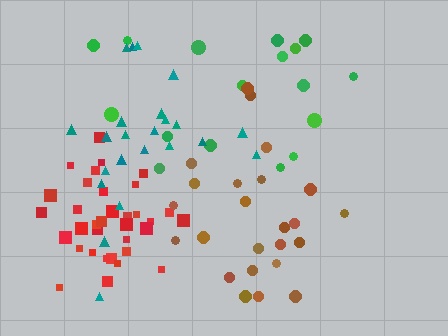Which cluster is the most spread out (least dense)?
Green.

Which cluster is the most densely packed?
Red.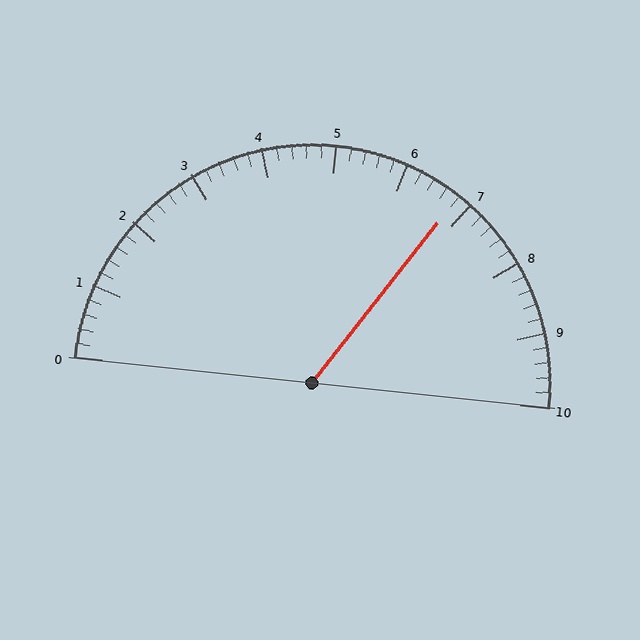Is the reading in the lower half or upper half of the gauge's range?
The reading is in the upper half of the range (0 to 10).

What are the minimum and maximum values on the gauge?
The gauge ranges from 0 to 10.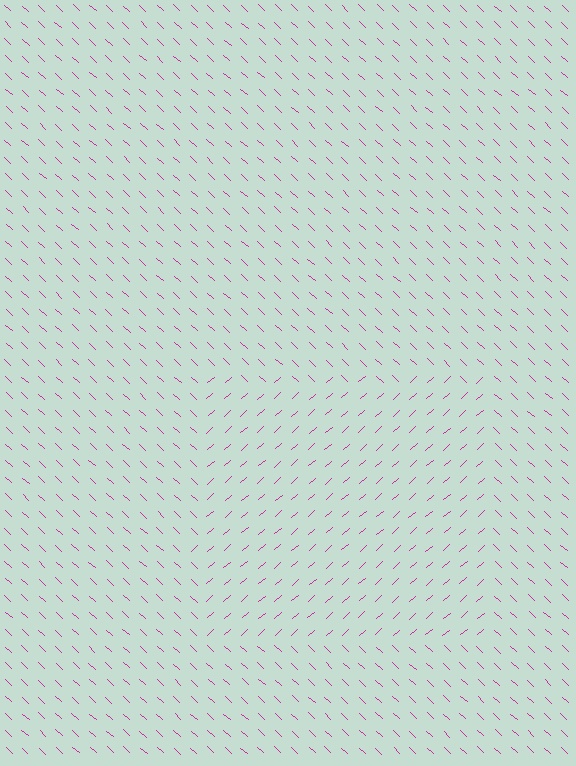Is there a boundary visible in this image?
Yes, there is a texture boundary formed by a change in line orientation.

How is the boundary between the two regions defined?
The boundary is defined purely by a change in line orientation (approximately 84 degrees difference). All lines are the same color and thickness.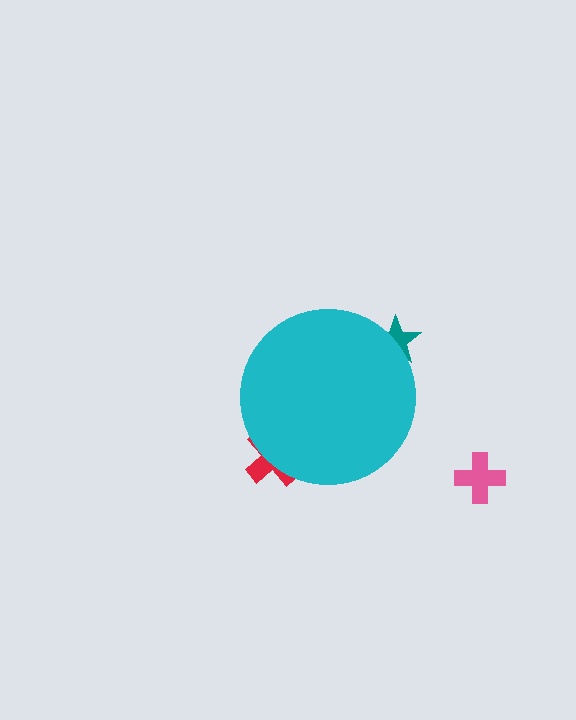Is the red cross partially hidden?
Yes, the red cross is partially hidden behind the cyan circle.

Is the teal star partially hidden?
Yes, the teal star is partially hidden behind the cyan circle.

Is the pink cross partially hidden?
No, the pink cross is fully visible.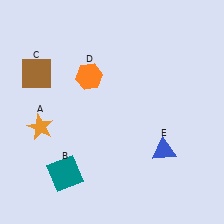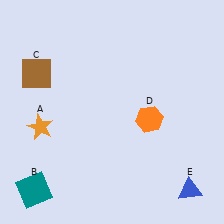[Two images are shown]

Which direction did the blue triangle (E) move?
The blue triangle (E) moved down.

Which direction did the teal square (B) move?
The teal square (B) moved left.